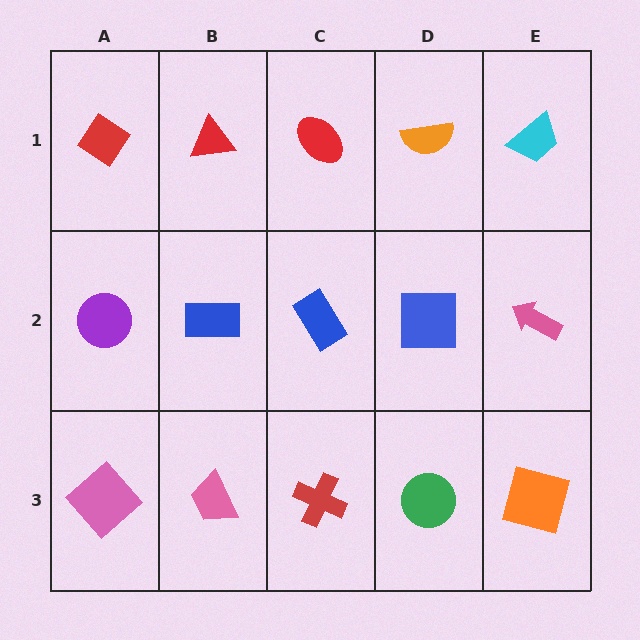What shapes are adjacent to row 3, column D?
A blue square (row 2, column D), a red cross (row 3, column C), an orange square (row 3, column E).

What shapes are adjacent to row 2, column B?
A red triangle (row 1, column B), a pink trapezoid (row 3, column B), a purple circle (row 2, column A), a blue rectangle (row 2, column C).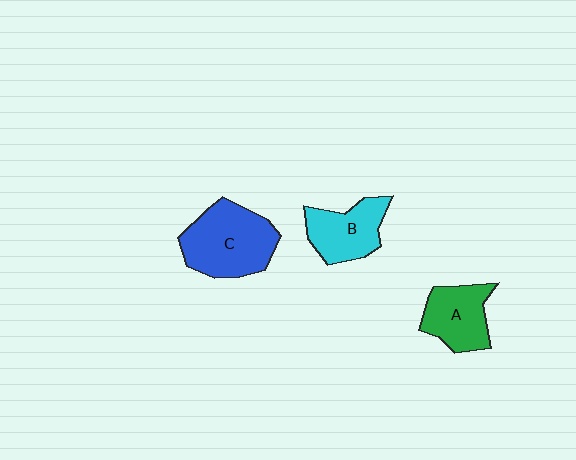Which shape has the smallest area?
Shape A (green).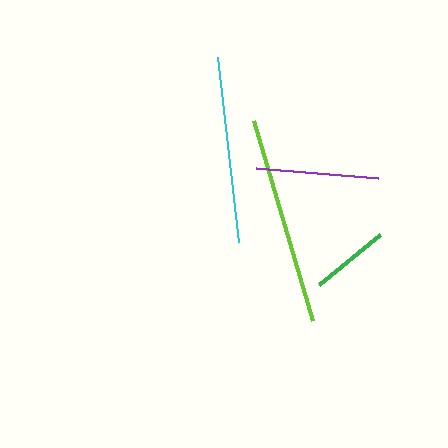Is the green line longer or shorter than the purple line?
The purple line is longer than the green line.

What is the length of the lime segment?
The lime segment is approximately 209 pixels long.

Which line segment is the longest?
The lime line is the longest at approximately 209 pixels.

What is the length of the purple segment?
The purple segment is approximately 123 pixels long.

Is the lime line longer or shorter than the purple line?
The lime line is longer than the purple line.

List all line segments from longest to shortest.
From longest to shortest: lime, cyan, purple, green.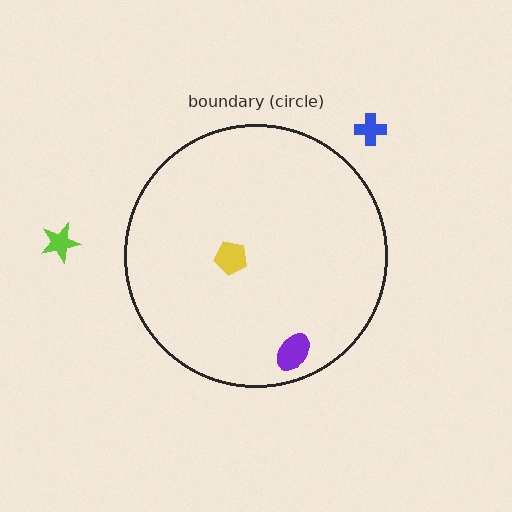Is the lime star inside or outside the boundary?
Outside.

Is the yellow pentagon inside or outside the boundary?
Inside.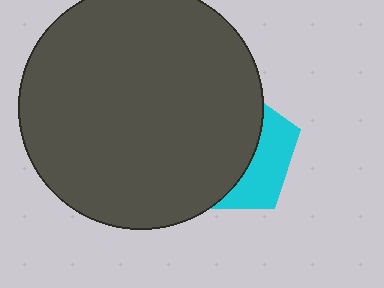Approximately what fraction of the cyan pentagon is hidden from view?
Roughly 66% of the cyan pentagon is hidden behind the dark gray circle.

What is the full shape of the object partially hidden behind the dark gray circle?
The partially hidden object is a cyan pentagon.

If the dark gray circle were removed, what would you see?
You would see the complete cyan pentagon.